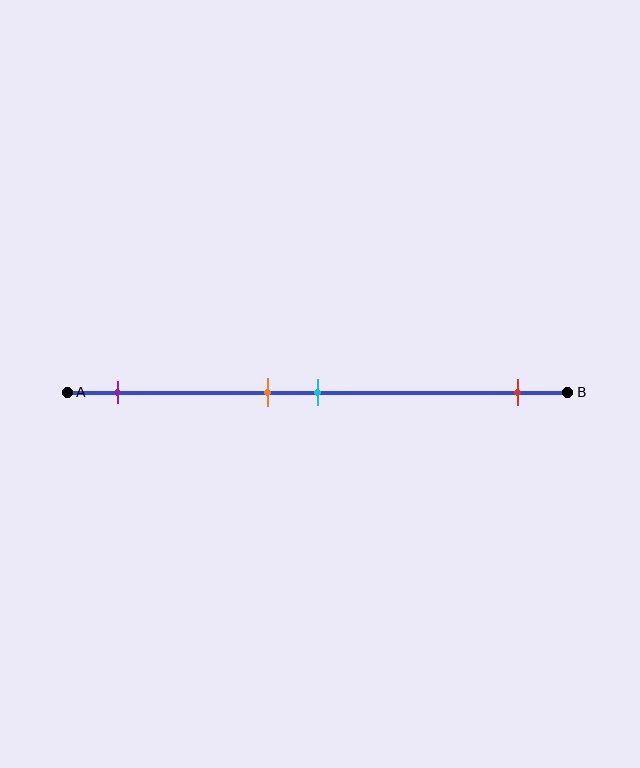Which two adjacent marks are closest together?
The orange and cyan marks are the closest adjacent pair.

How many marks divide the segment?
There are 4 marks dividing the segment.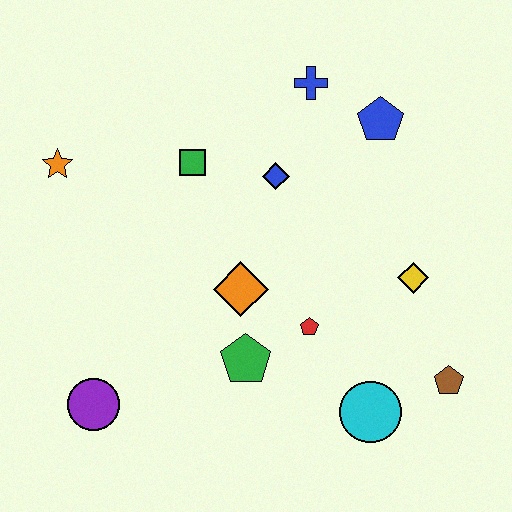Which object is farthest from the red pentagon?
The orange star is farthest from the red pentagon.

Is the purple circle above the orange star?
No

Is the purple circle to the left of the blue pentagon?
Yes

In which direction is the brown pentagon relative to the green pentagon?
The brown pentagon is to the right of the green pentagon.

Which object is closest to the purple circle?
The green pentagon is closest to the purple circle.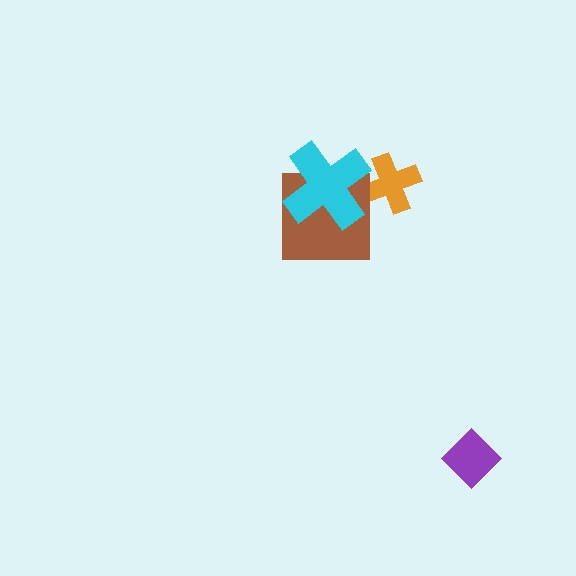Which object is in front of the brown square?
The cyan cross is in front of the brown square.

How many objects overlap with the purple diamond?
0 objects overlap with the purple diamond.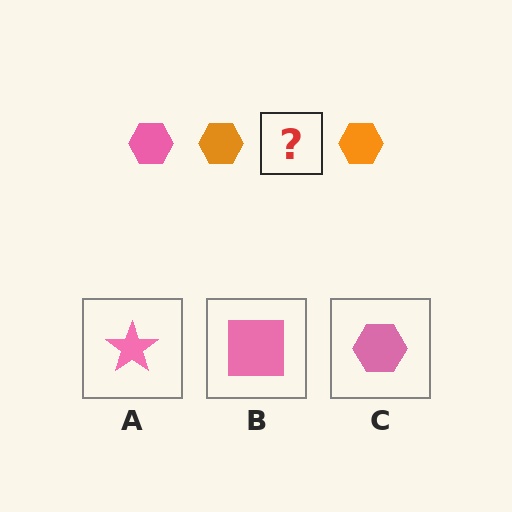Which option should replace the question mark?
Option C.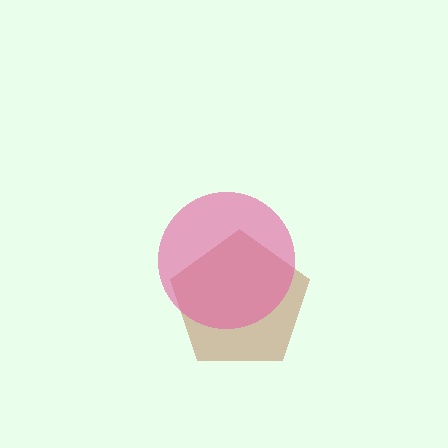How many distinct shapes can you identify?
There are 2 distinct shapes: a brown pentagon, a pink circle.